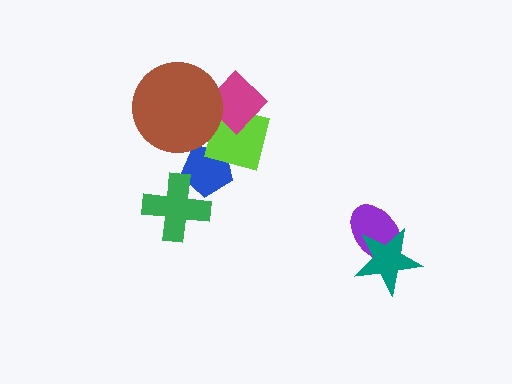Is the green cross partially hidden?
No, no other shape covers it.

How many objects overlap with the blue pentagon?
2 objects overlap with the blue pentagon.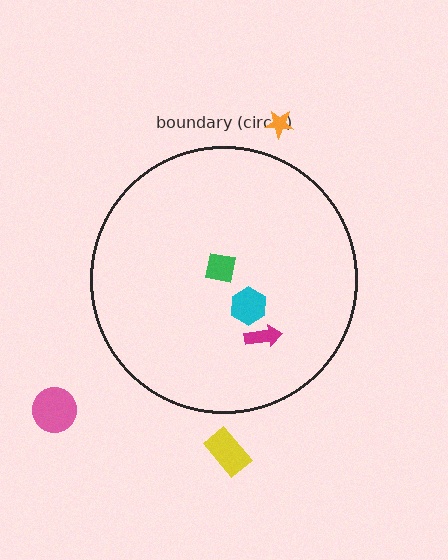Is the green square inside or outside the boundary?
Inside.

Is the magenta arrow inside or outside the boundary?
Inside.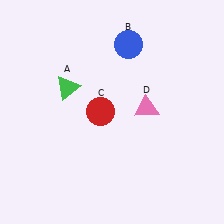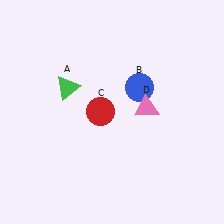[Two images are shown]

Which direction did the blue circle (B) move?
The blue circle (B) moved down.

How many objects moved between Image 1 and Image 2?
1 object moved between the two images.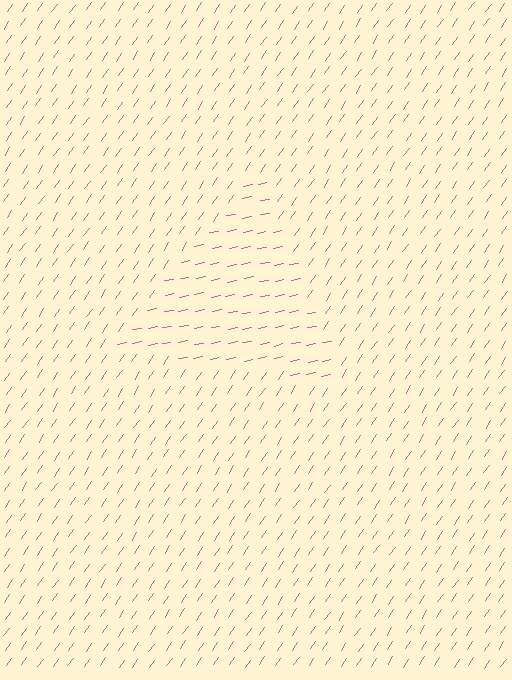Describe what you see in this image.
The image is filled with small pink line segments. A triangle region in the image has lines oriented differently from the surrounding lines, creating a visible texture boundary.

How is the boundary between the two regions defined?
The boundary is defined purely by a change in line orientation (approximately 45 degrees difference). All lines are the same color and thickness.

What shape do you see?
I see a triangle.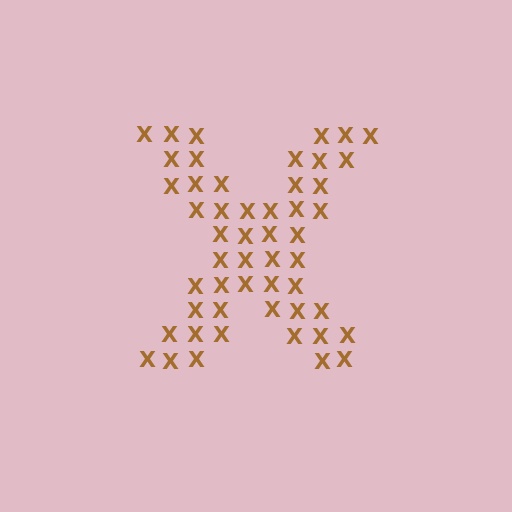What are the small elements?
The small elements are letter X's.